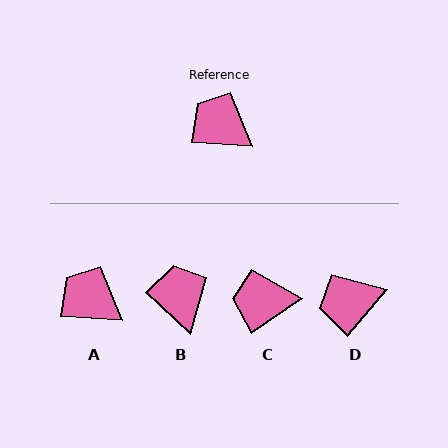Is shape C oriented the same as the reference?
No, it is off by about 37 degrees.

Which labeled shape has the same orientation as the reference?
A.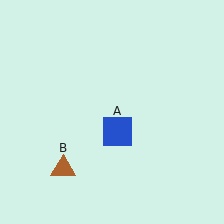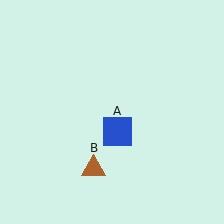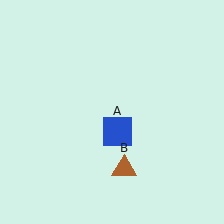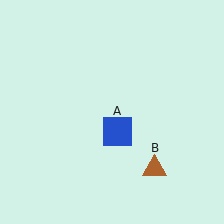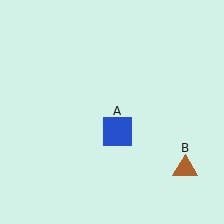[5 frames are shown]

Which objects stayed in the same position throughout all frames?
Blue square (object A) remained stationary.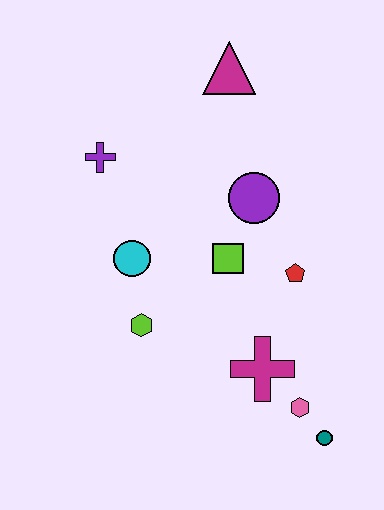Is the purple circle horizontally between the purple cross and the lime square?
No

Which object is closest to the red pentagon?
The lime square is closest to the red pentagon.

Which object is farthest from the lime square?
The teal circle is farthest from the lime square.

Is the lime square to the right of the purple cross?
Yes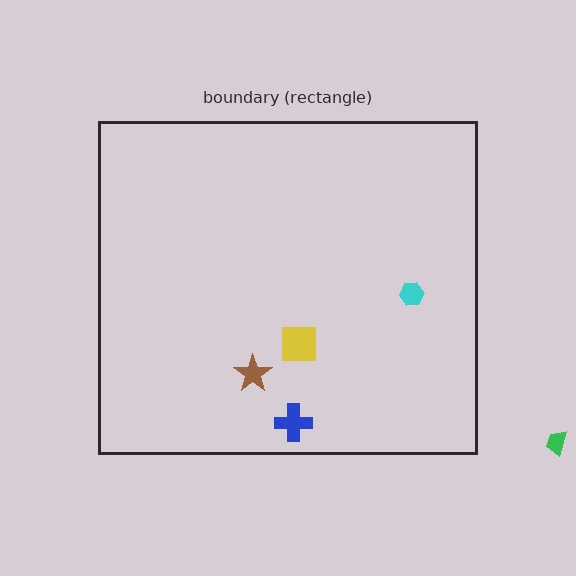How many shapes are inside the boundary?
4 inside, 1 outside.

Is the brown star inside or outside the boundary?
Inside.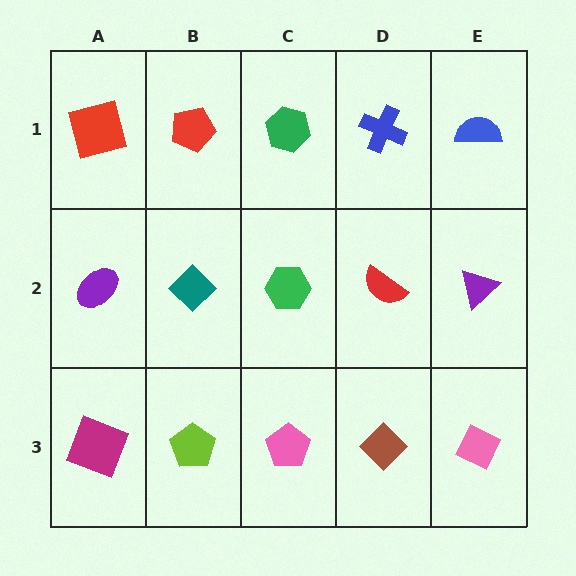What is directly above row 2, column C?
A green hexagon.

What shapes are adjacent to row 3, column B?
A teal diamond (row 2, column B), a magenta square (row 3, column A), a pink pentagon (row 3, column C).